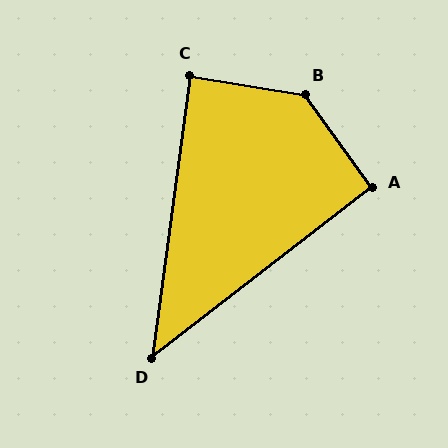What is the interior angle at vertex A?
Approximately 92 degrees (approximately right).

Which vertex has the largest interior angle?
B, at approximately 135 degrees.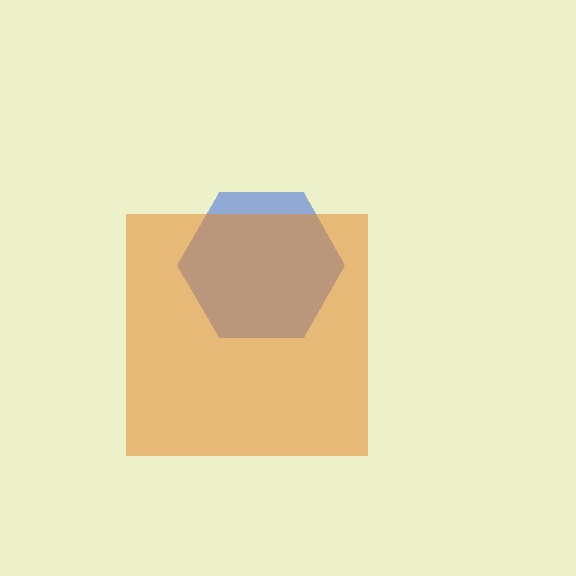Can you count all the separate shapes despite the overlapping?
Yes, there are 2 separate shapes.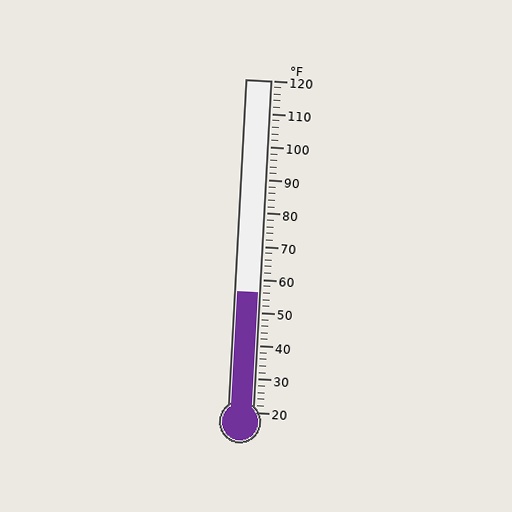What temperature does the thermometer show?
The thermometer shows approximately 56°F.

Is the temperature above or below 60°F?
The temperature is below 60°F.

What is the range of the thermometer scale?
The thermometer scale ranges from 20°F to 120°F.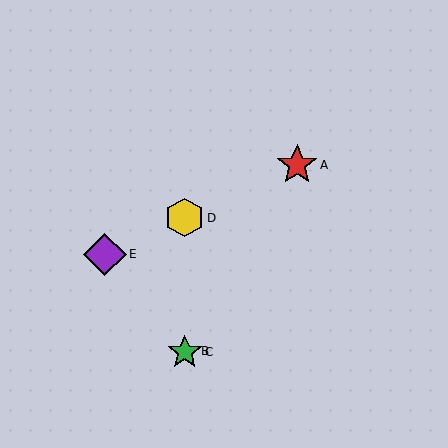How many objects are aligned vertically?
3 objects (B, C, D) are aligned vertically.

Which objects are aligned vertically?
Objects B, C, D are aligned vertically.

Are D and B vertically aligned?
Yes, both are at x≈185.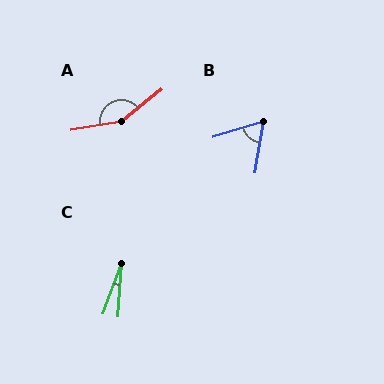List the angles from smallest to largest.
C (17°), B (63°), A (151°).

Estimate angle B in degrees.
Approximately 63 degrees.